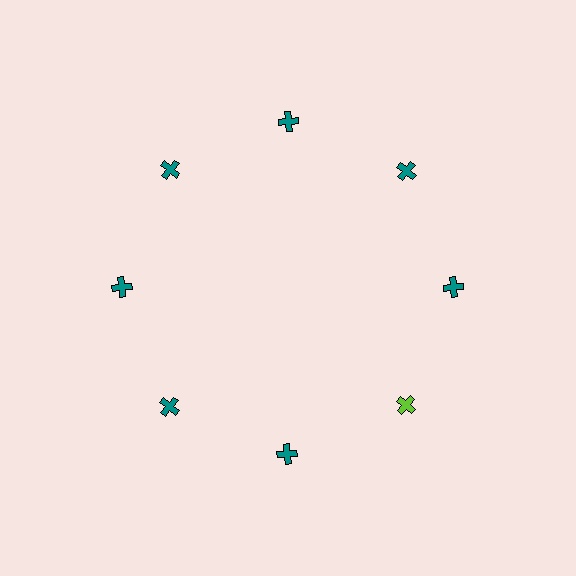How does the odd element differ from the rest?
It has a different color: lime instead of teal.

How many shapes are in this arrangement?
There are 8 shapes arranged in a ring pattern.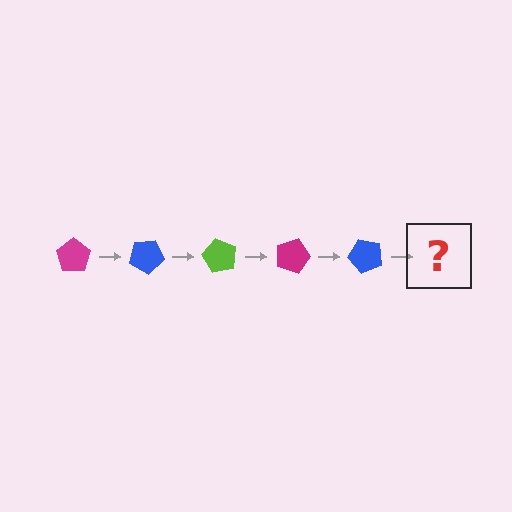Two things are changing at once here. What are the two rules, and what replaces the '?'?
The two rules are that it rotates 30 degrees each step and the color cycles through magenta, blue, and lime. The '?' should be a lime pentagon, rotated 150 degrees from the start.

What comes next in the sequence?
The next element should be a lime pentagon, rotated 150 degrees from the start.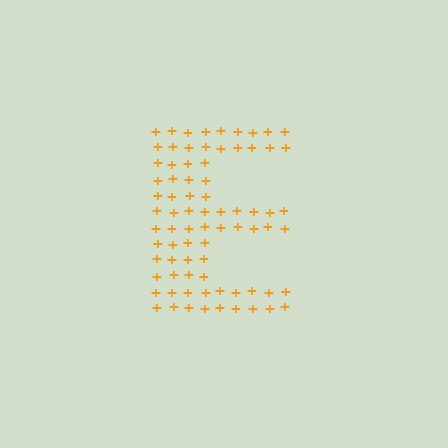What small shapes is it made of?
It is made of small plus signs.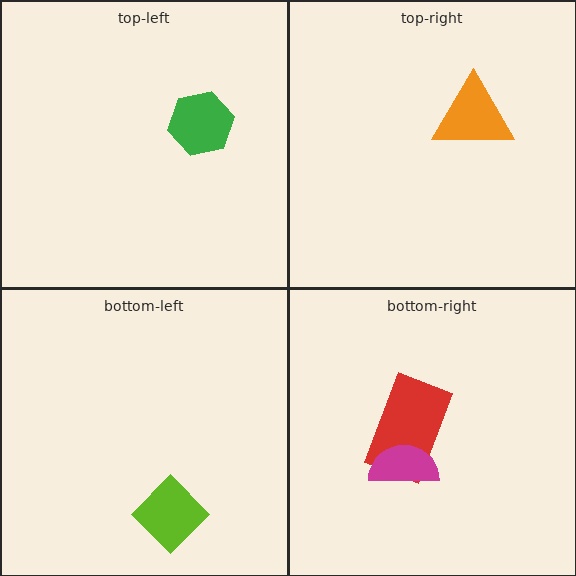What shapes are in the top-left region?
The green hexagon.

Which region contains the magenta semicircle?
The bottom-right region.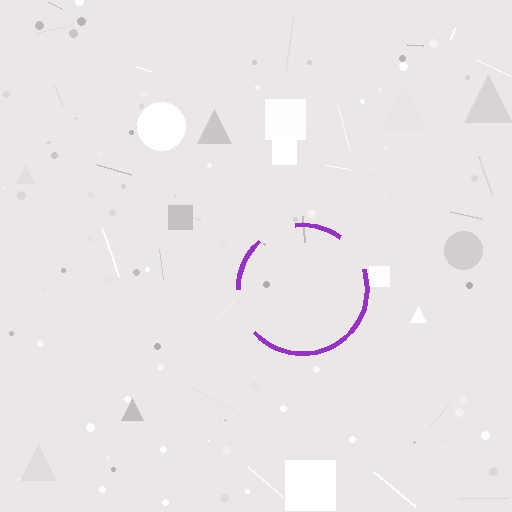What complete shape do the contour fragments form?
The contour fragments form a circle.